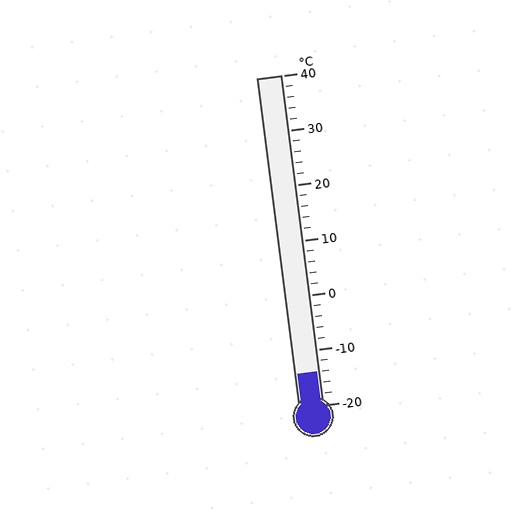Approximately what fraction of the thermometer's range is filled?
The thermometer is filled to approximately 10% of its range.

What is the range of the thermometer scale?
The thermometer scale ranges from -20°C to 40°C.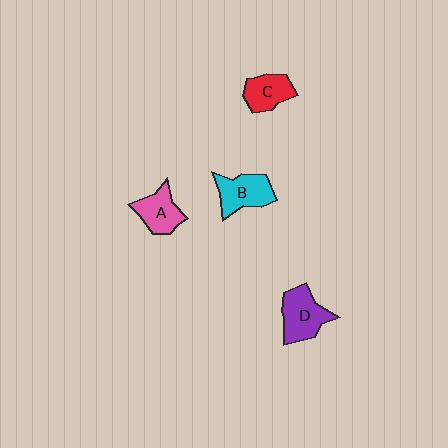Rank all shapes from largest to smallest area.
From largest to smallest: D (purple), B (cyan), A (pink), C (red).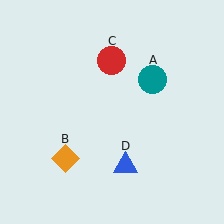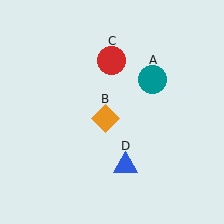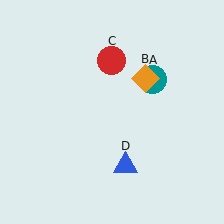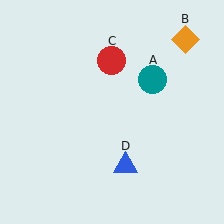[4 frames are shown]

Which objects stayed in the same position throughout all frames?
Teal circle (object A) and red circle (object C) and blue triangle (object D) remained stationary.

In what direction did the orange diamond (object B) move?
The orange diamond (object B) moved up and to the right.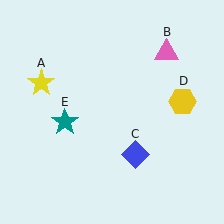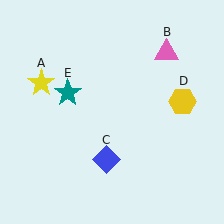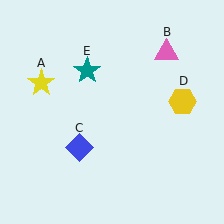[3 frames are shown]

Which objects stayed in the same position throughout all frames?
Yellow star (object A) and pink triangle (object B) and yellow hexagon (object D) remained stationary.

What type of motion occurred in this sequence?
The blue diamond (object C), teal star (object E) rotated clockwise around the center of the scene.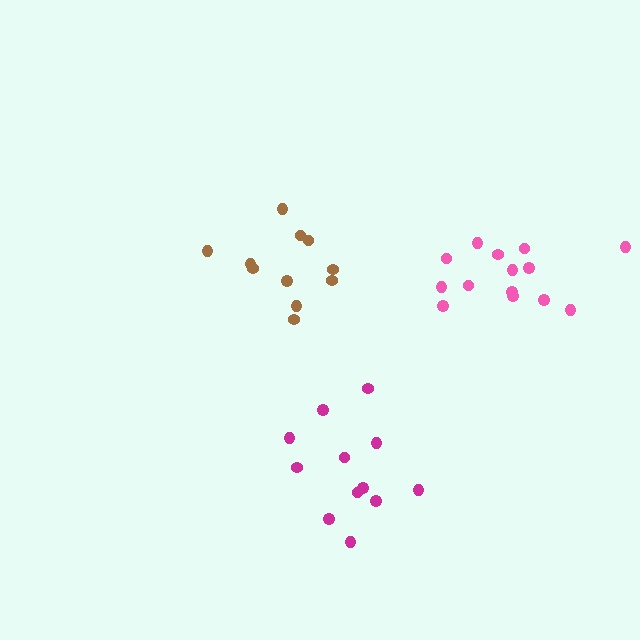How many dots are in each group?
Group 1: 12 dots, Group 2: 11 dots, Group 3: 14 dots (37 total).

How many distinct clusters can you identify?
There are 3 distinct clusters.